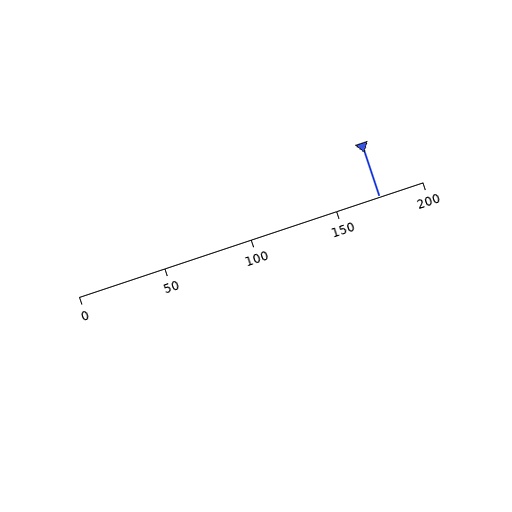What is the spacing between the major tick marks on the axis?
The major ticks are spaced 50 apart.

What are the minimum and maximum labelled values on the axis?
The axis runs from 0 to 200.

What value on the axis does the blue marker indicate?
The marker indicates approximately 175.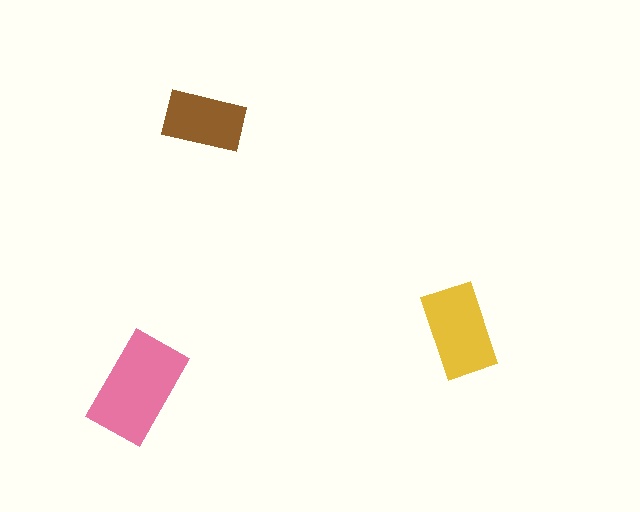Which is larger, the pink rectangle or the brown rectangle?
The pink one.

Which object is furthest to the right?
The yellow rectangle is rightmost.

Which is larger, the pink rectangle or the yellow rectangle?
The pink one.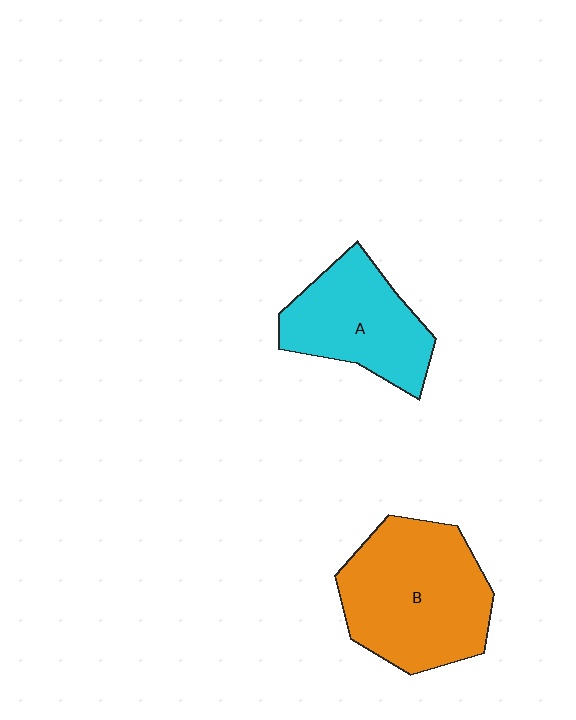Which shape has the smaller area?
Shape A (cyan).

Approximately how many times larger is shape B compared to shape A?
Approximately 1.4 times.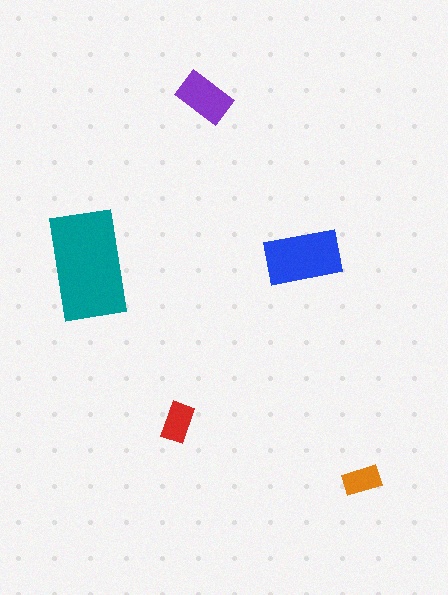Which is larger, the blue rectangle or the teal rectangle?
The teal one.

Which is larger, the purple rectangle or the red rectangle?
The purple one.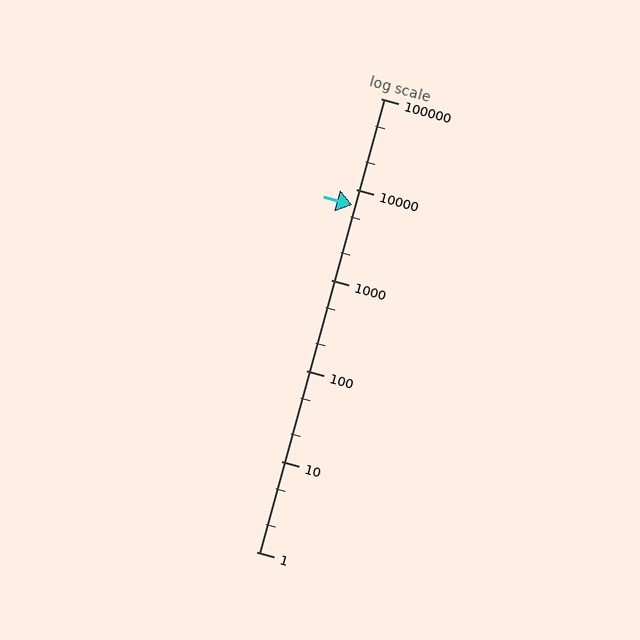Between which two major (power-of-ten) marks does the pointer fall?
The pointer is between 1000 and 10000.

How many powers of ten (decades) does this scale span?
The scale spans 5 decades, from 1 to 100000.